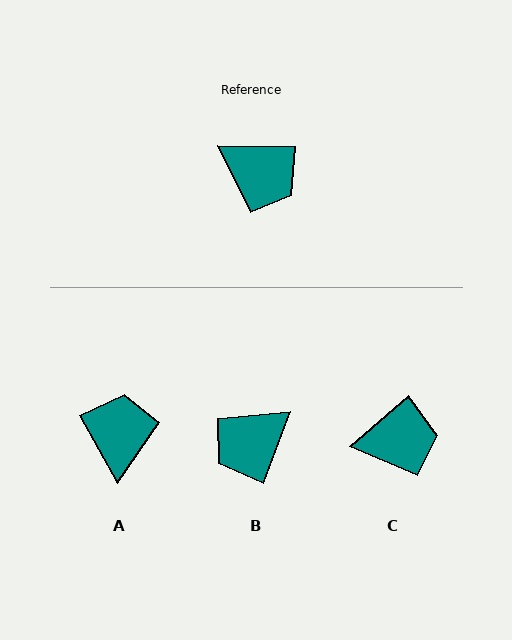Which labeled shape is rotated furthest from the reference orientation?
A, about 119 degrees away.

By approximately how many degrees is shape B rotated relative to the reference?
Approximately 110 degrees clockwise.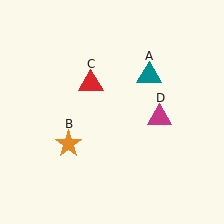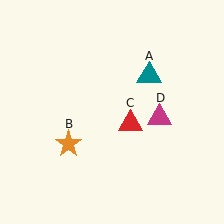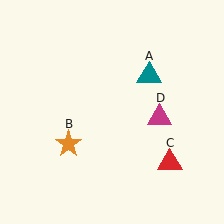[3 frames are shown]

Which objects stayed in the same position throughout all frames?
Teal triangle (object A) and orange star (object B) and magenta triangle (object D) remained stationary.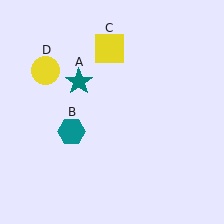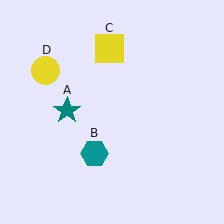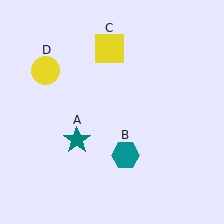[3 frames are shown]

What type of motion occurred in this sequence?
The teal star (object A), teal hexagon (object B) rotated counterclockwise around the center of the scene.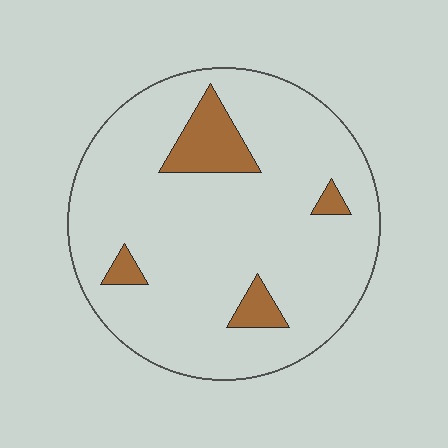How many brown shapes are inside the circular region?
4.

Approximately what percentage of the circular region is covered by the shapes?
Approximately 10%.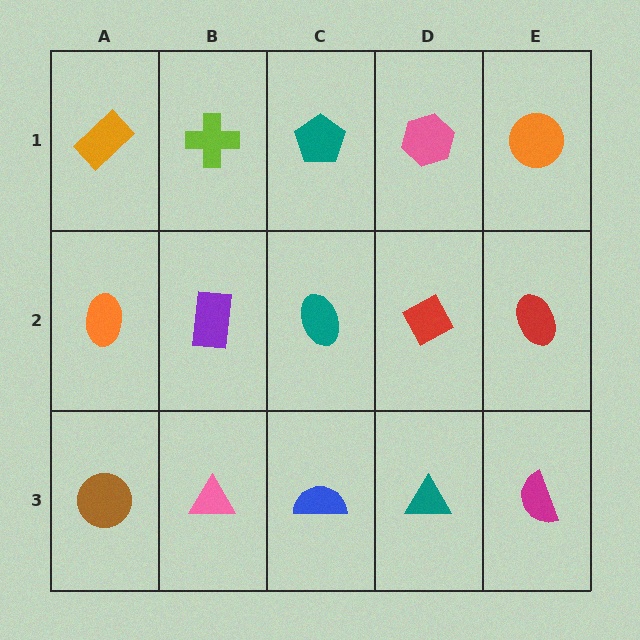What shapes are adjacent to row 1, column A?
An orange ellipse (row 2, column A), a lime cross (row 1, column B).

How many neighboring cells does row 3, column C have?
3.